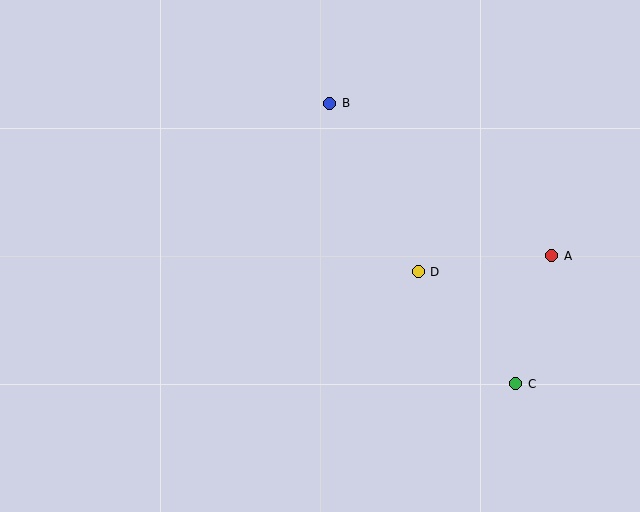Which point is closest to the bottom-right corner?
Point C is closest to the bottom-right corner.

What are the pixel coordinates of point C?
Point C is at (516, 384).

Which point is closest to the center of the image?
Point D at (418, 272) is closest to the center.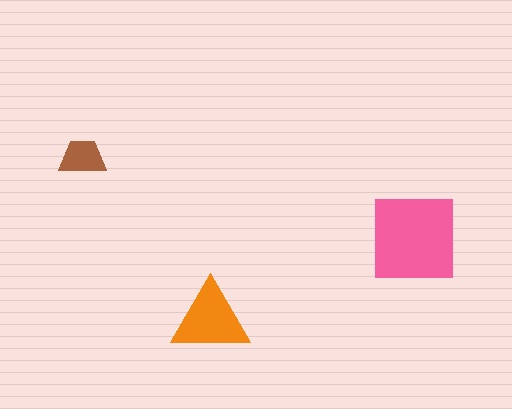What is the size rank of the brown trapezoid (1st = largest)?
3rd.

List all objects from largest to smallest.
The pink square, the orange triangle, the brown trapezoid.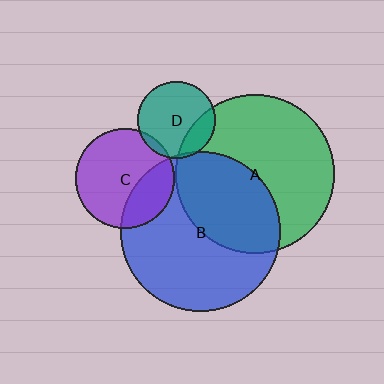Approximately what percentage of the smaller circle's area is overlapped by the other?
Approximately 30%.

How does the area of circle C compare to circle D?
Approximately 1.7 times.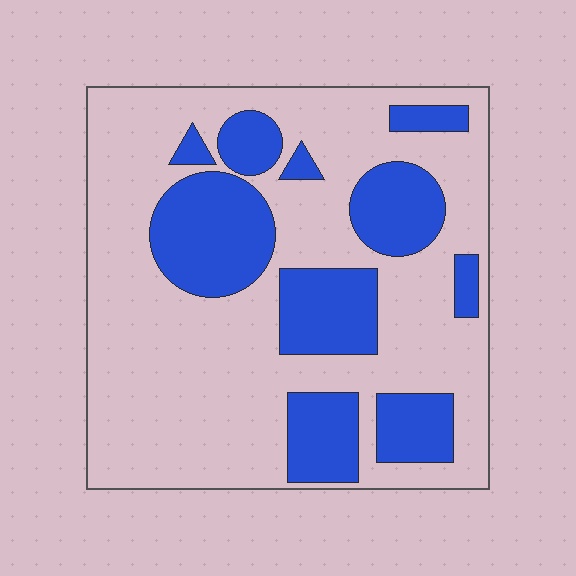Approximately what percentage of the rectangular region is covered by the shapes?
Approximately 30%.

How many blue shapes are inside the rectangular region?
10.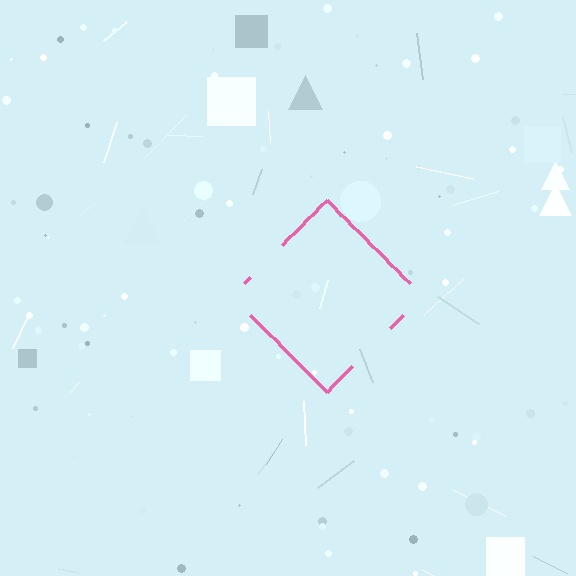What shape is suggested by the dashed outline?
The dashed outline suggests a diamond.